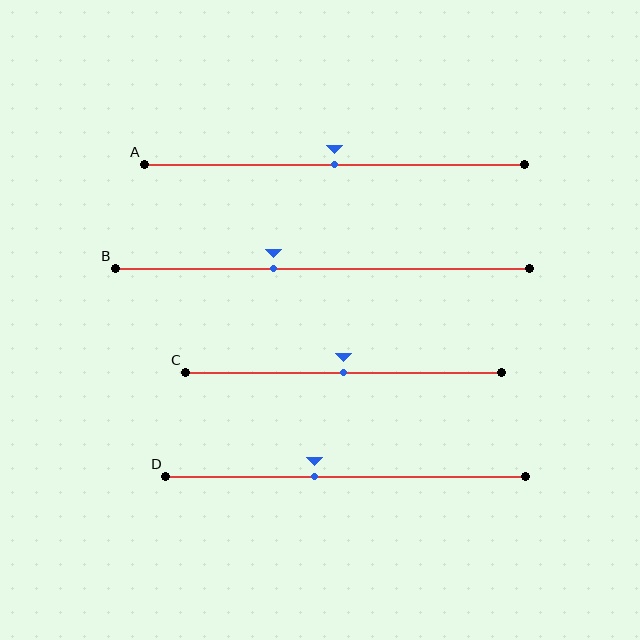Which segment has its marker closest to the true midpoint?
Segment A has its marker closest to the true midpoint.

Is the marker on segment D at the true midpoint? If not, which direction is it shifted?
No, the marker on segment D is shifted to the left by about 9% of the segment length.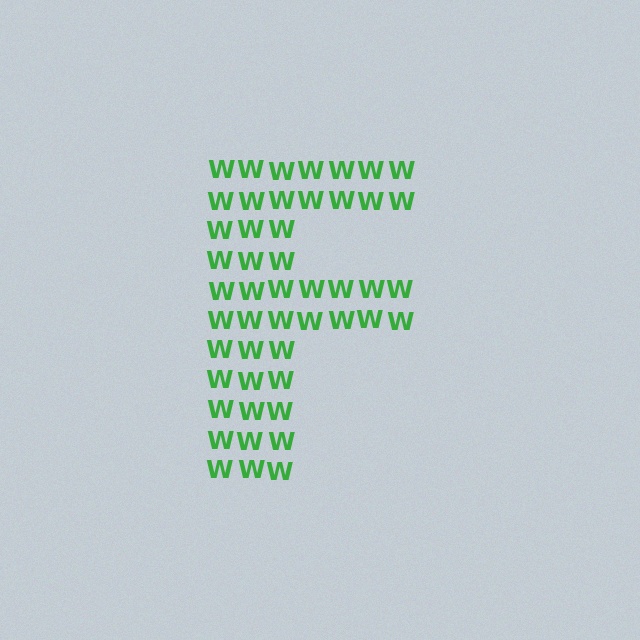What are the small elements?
The small elements are letter W's.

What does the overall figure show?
The overall figure shows the letter F.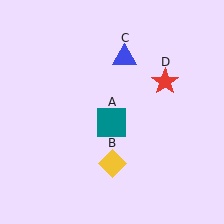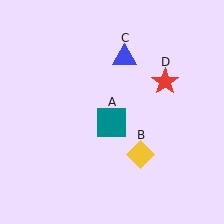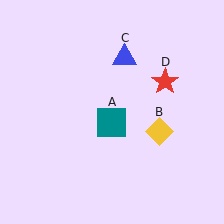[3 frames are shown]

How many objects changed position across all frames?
1 object changed position: yellow diamond (object B).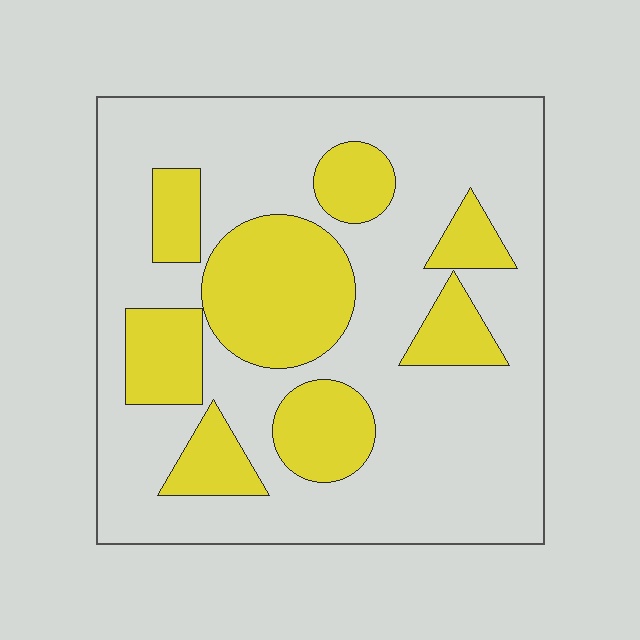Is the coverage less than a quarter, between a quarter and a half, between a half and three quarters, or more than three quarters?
Between a quarter and a half.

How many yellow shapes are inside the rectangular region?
8.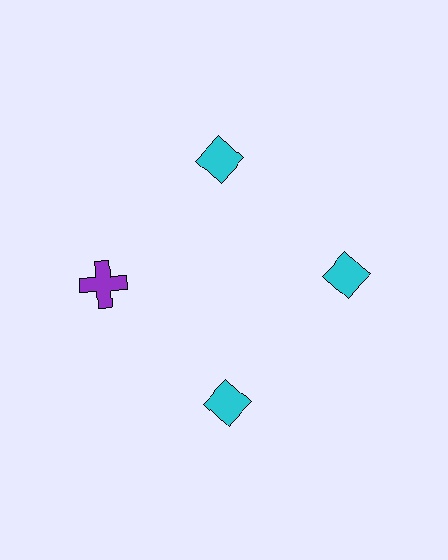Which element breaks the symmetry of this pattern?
The purple cross at roughly the 9 o'clock position breaks the symmetry. All other shapes are cyan diamonds.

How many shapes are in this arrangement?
There are 4 shapes arranged in a ring pattern.